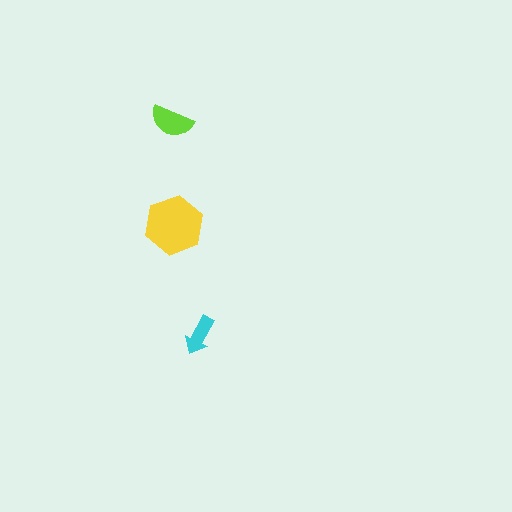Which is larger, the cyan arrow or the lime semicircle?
The lime semicircle.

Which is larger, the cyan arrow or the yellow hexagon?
The yellow hexagon.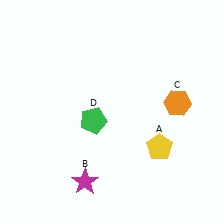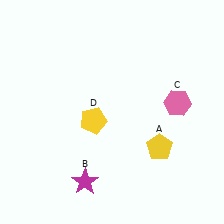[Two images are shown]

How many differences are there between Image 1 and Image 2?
There are 2 differences between the two images.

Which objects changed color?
C changed from orange to pink. D changed from green to yellow.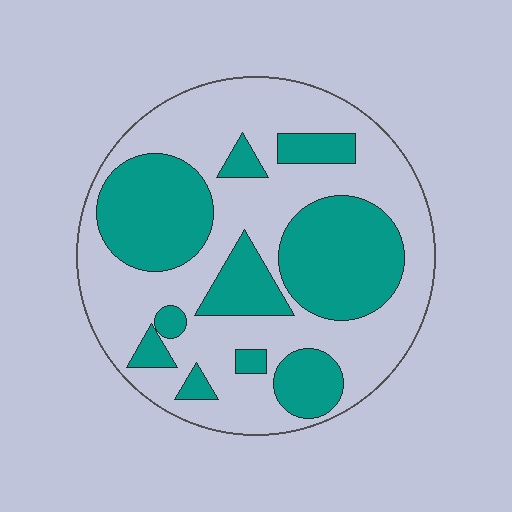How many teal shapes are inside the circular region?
10.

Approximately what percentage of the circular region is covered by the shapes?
Approximately 40%.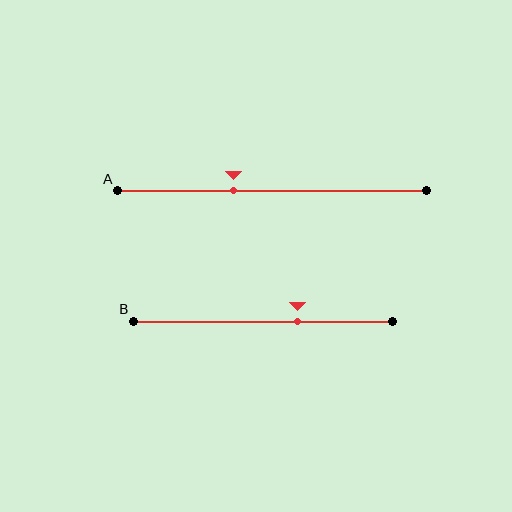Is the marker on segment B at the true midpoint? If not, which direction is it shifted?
No, the marker on segment B is shifted to the right by about 13% of the segment length.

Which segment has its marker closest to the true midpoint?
Segment A has its marker closest to the true midpoint.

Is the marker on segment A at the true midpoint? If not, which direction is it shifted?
No, the marker on segment A is shifted to the left by about 12% of the segment length.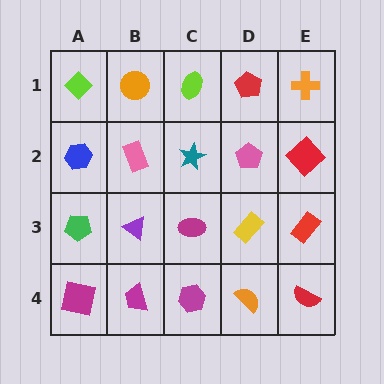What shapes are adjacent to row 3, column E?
A red diamond (row 2, column E), a red semicircle (row 4, column E), a yellow rectangle (row 3, column D).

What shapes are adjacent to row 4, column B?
A purple triangle (row 3, column B), a magenta square (row 4, column A), a magenta hexagon (row 4, column C).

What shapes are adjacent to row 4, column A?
A green pentagon (row 3, column A), a magenta trapezoid (row 4, column B).